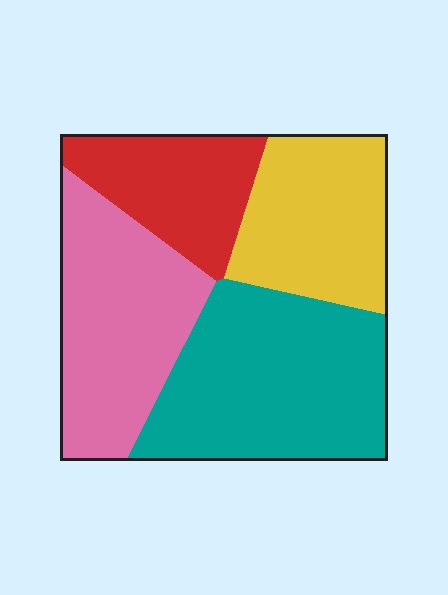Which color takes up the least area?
Red, at roughly 15%.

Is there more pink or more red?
Pink.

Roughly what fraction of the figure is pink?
Pink takes up about one quarter (1/4) of the figure.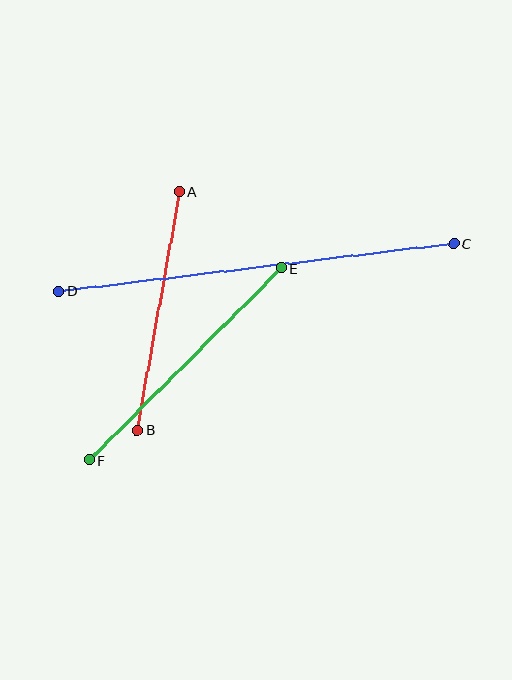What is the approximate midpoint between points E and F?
The midpoint is at approximately (185, 364) pixels.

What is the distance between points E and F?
The distance is approximately 271 pixels.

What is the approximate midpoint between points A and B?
The midpoint is at approximately (158, 311) pixels.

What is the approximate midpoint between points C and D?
The midpoint is at approximately (256, 268) pixels.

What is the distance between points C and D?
The distance is approximately 398 pixels.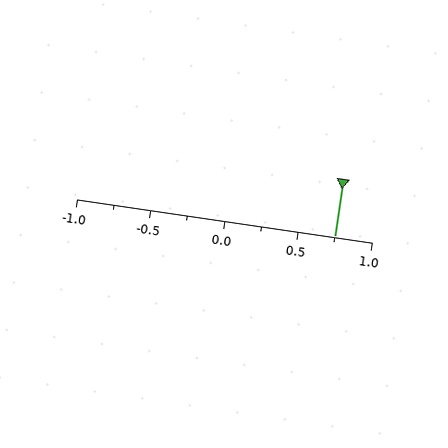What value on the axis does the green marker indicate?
The marker indicates approximately 0.75.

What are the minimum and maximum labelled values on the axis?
The axis runs from -1.0 to 1.0.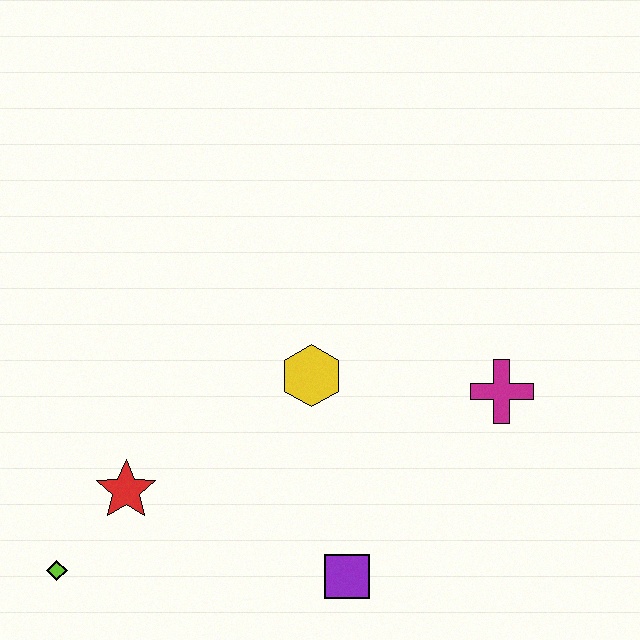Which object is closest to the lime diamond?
The red star is closest to the lime diamond.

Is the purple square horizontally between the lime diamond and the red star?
No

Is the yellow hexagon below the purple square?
No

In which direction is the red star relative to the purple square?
The red star is to the left of the purple square.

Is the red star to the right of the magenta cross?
No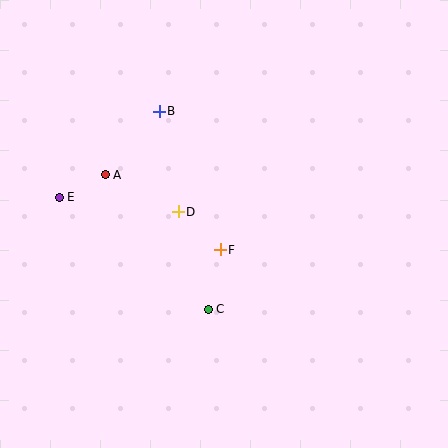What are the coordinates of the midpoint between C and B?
The midpoint between C and B is at (184, 210).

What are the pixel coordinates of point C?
Point C is at (208, 309).